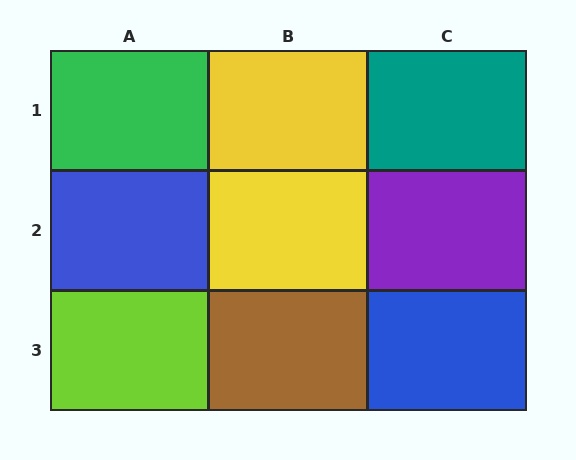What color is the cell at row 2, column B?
Yellow.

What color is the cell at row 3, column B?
Brown.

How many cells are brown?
1 cell is brown.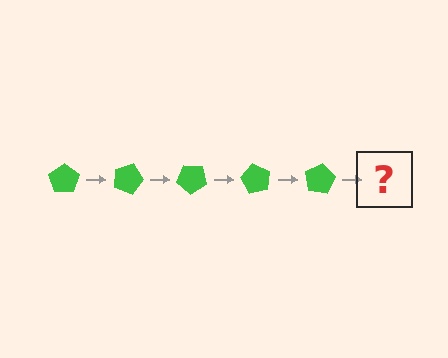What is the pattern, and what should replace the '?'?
The pattern is that the pentagon rotates 20 degrees each step. The '?' should be a green pentagon rotated 100 degrees.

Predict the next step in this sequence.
The next step is a green pentagon rotated 100 degrees.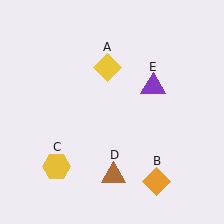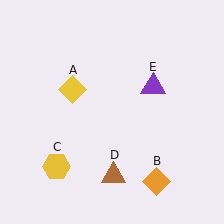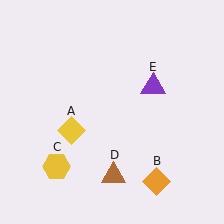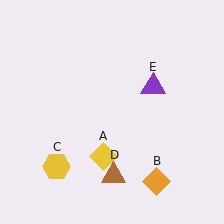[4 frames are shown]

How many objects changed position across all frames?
1 object changed position: yellow diamond (object A).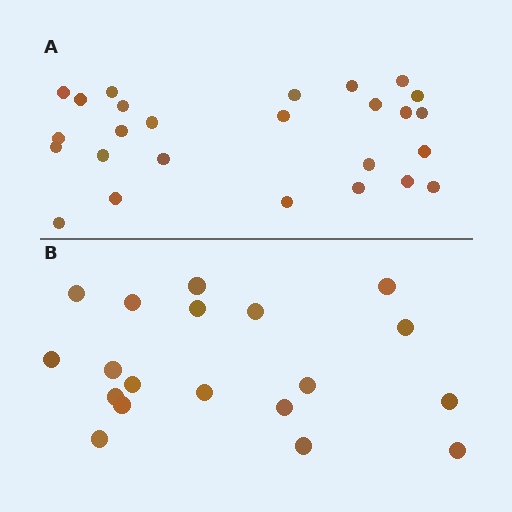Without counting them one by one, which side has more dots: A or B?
Region A (the top region) has more dots.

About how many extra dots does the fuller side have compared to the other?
Region A has roughly 8 or so more dots than region B.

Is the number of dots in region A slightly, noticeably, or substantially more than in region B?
Region A has noticeably more, but not dramatically so. The ratio is roughly 1.4 to 1.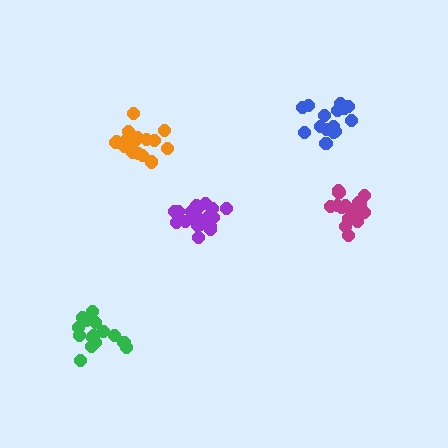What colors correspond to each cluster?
The clusters are colored: magenta, purple, orange, blue, green.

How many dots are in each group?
Group 1: 16 dots, Group 2: 21 dots, Group 3: 19 dots, Group 4: 15 dots, Group 5: 15 dots (86 total).